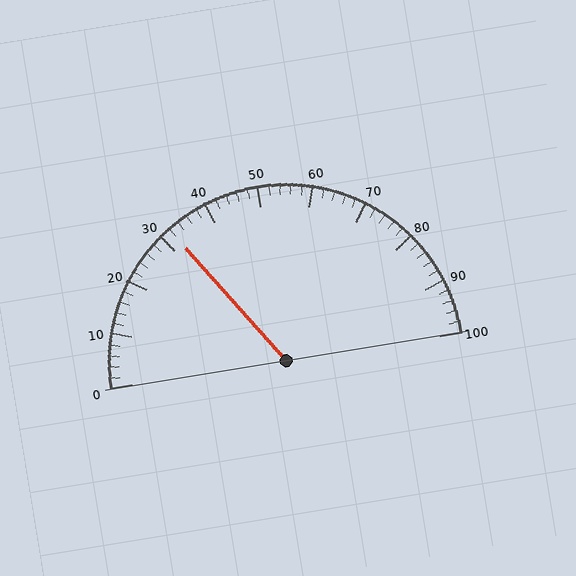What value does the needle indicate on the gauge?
The needle indicates approximately 32.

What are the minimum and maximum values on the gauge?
The gauge ranges from 0 to 100.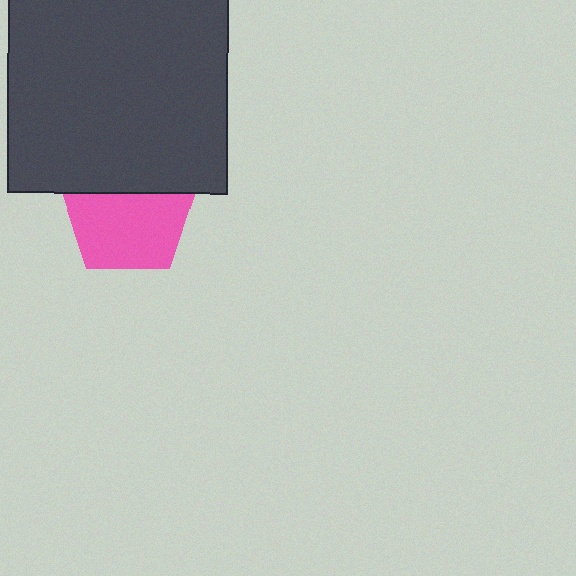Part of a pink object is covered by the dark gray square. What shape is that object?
It is a pentagon.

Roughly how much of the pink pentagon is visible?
Most of it is visible (roughly 67%).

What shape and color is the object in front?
The object in front is a dark gray square.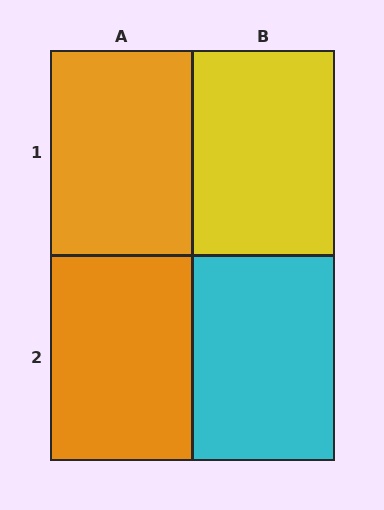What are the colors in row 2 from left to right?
Orange, cyan.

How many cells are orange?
2 cells are orange.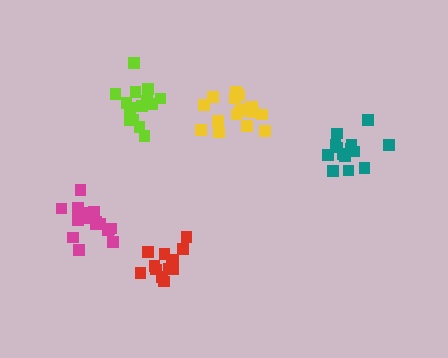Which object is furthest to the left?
The magenta cluster is leftmost.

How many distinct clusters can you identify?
There are 5 distinct clusters.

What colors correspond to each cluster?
The clusters are colored: teal, magenta, red, yellow, lime.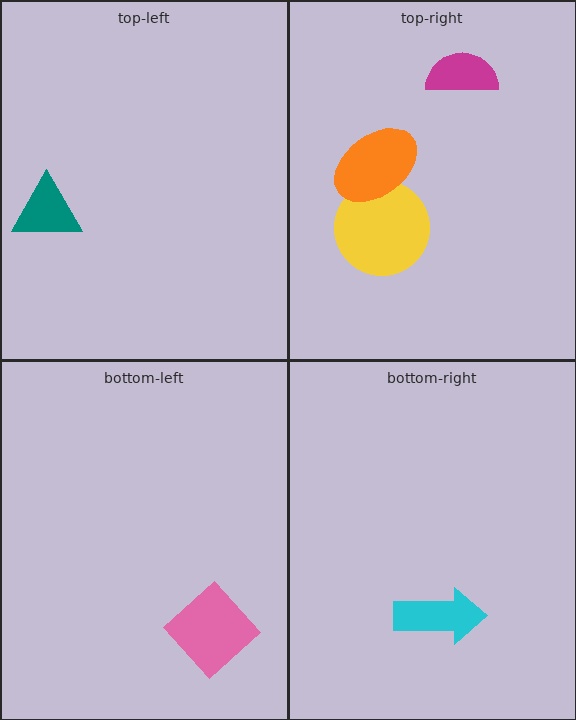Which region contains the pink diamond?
The bottom-left region.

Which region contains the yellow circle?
The top-right region.